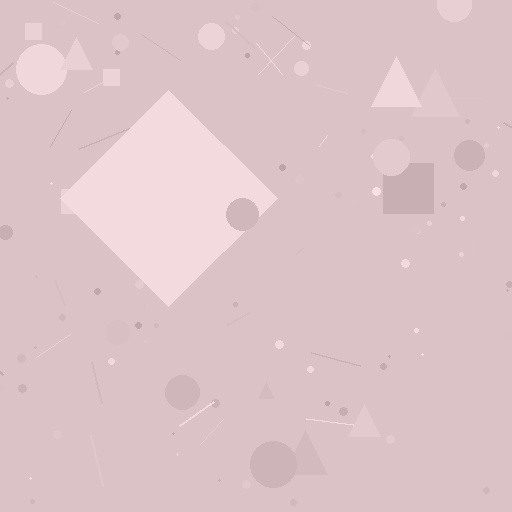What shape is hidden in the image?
A diamond is hidden in the image.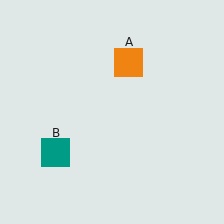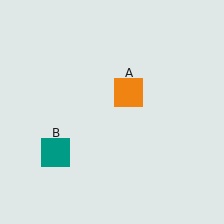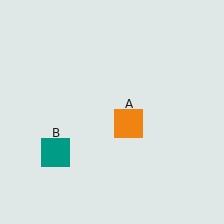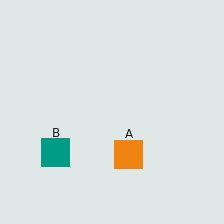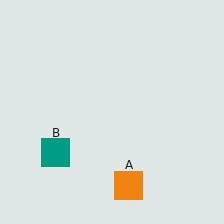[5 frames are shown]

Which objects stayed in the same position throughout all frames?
Teal square (object B) remained stationary.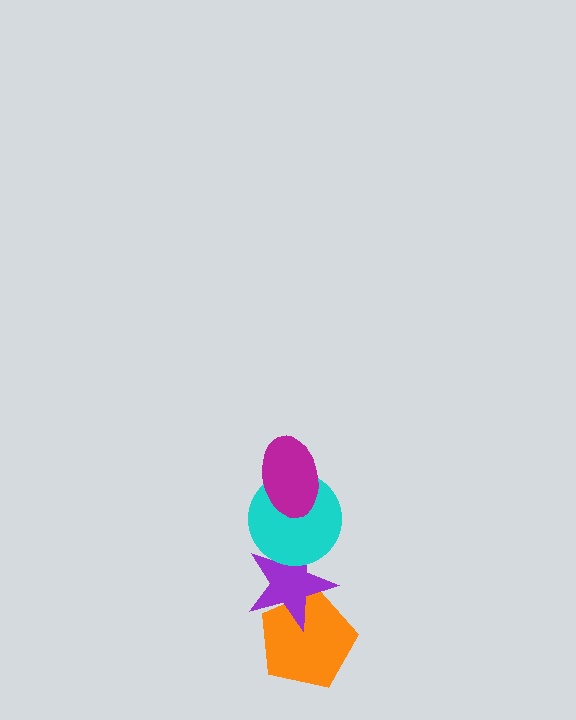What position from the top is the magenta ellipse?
The magenta ellipse is 1st from the top.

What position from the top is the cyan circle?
The cyan circle is 2nd from the top.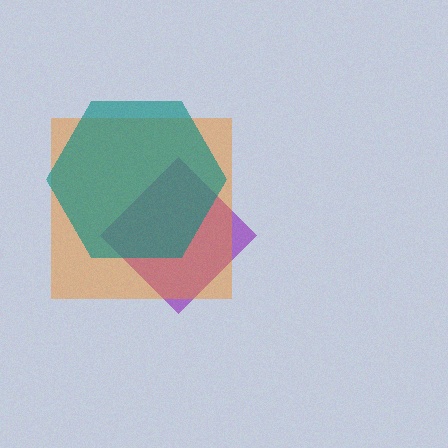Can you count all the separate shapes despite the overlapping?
Yes, there are 3 separate shapes.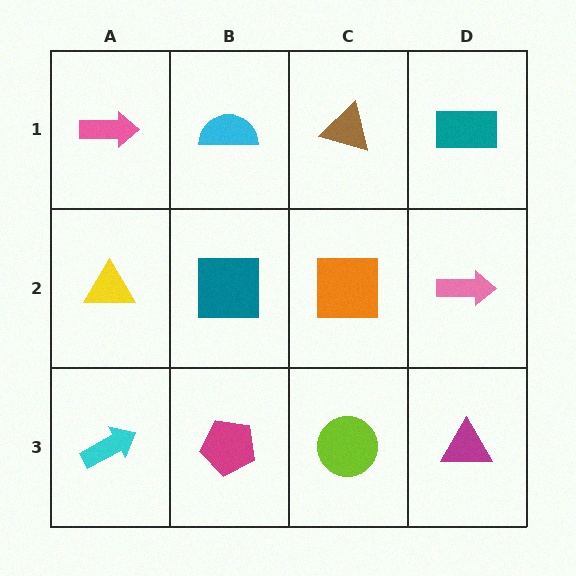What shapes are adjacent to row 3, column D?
A pink arrow (row 2, column D), a lime circle (row 3, column C).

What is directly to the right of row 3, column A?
A magenta pentagon.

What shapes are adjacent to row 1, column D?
A pink arrow (row 2, column D), a brown triangle (row 1, column C).